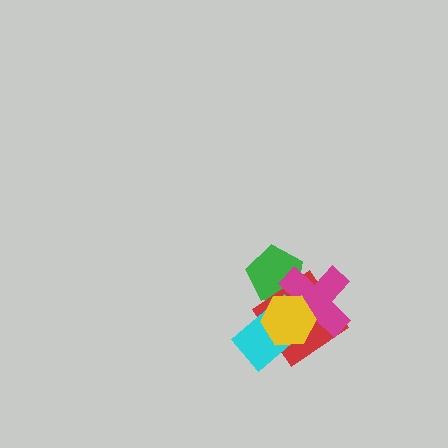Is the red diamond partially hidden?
Yes, it is partially covered by another shape.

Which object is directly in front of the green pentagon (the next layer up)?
The red diamond is directly in front of the green pentagon.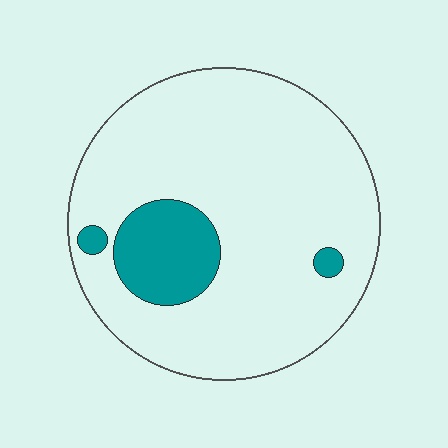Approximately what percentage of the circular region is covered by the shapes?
Approximately 15%.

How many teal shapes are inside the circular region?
3.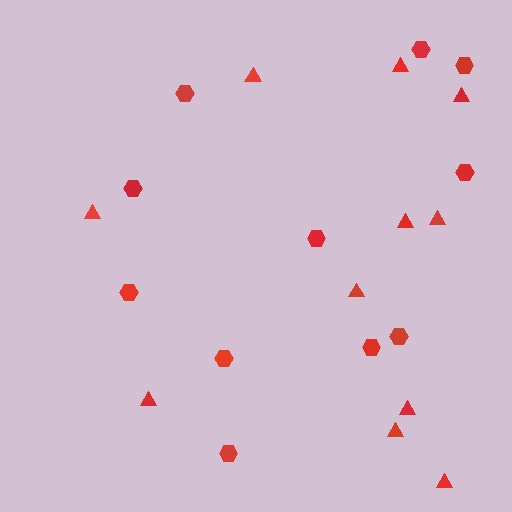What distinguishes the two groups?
There are 2 groups: one group of triangles (11) and one group of hexagons (11).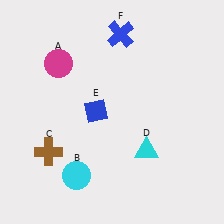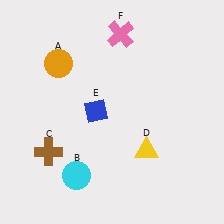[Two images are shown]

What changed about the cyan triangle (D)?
In Image 1, D is cyan. In Image 2, it changed to yellow.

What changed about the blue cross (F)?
In Image 1, F is blue. In Image 2, it changed to pink.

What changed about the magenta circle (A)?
In Image 1, A is magenta. In Image 2, it changed to orange.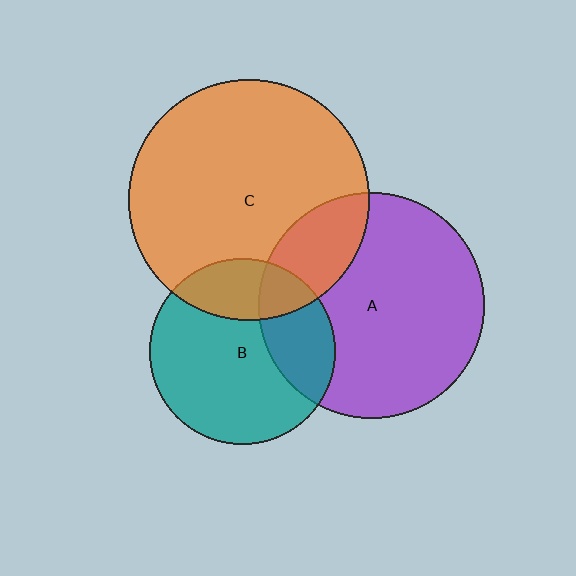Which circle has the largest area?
Circle C (orange).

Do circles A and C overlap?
Yes.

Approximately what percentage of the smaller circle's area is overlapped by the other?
Approximately 20%.